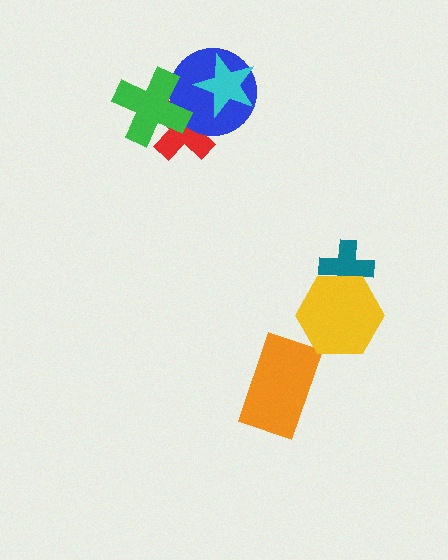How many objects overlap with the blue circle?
3 objects overlap with the blue circle.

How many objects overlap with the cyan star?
2 objects overlap with the cyan star.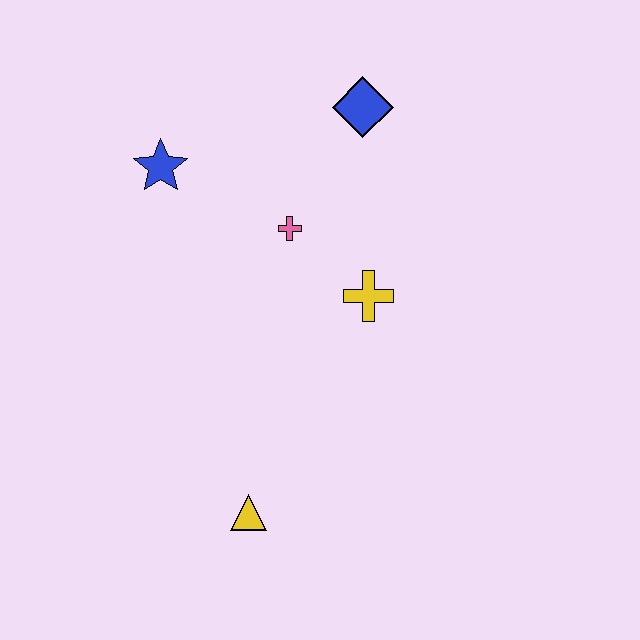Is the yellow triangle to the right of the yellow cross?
No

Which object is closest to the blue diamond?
The pink cross is closest to the blue diamond.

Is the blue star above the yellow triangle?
Yes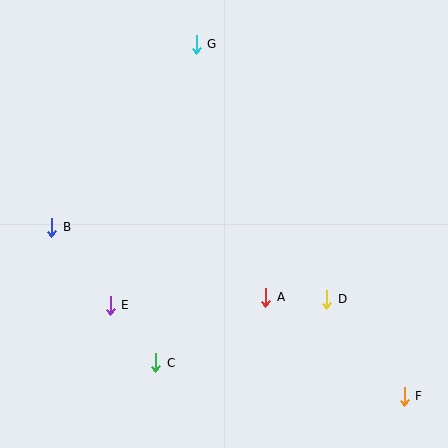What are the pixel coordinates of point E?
Point E is at (110, 305).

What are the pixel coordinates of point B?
Point B is at (52, 227).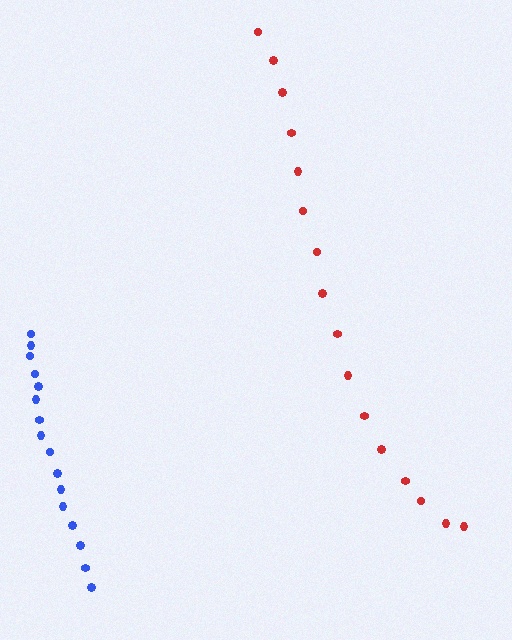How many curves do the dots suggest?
There are 2 distinct paths.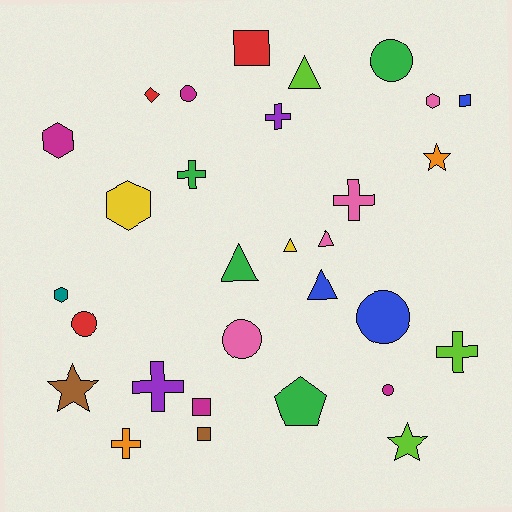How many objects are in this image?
There are 30 objects.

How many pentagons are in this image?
There is 1 pentagon.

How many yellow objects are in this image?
There are 2 yellow objects.